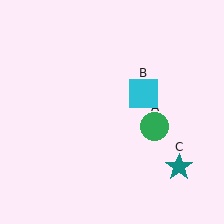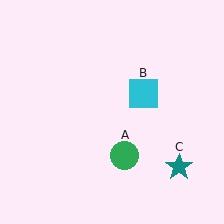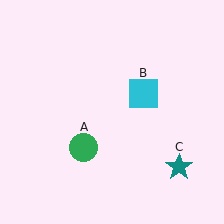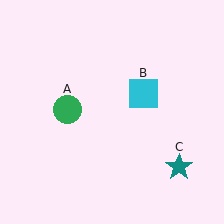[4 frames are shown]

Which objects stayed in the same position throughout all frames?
Cyan square (object B) and teal star (object C) remained stationary.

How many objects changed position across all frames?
1 object changed position: green circle (object A).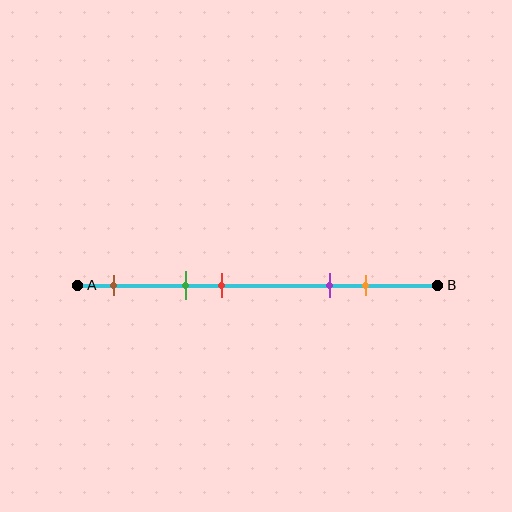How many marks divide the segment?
There are 5 marks dividing the segment.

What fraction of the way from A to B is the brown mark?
The brown mark is approximately 10% (0.1) of the way from A to B.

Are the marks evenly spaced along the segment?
No, the marks are not evenly spaced.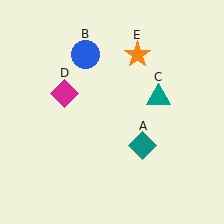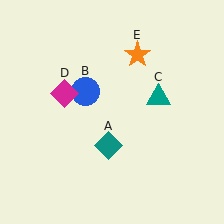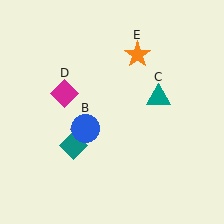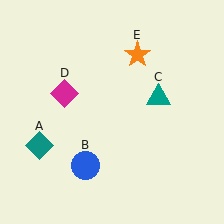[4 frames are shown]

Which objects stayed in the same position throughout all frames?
Teal triangle (object C) and magenta diamond (object D) and orange star (object E) remained stationary.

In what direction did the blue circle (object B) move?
The blue circle (object B) moved down.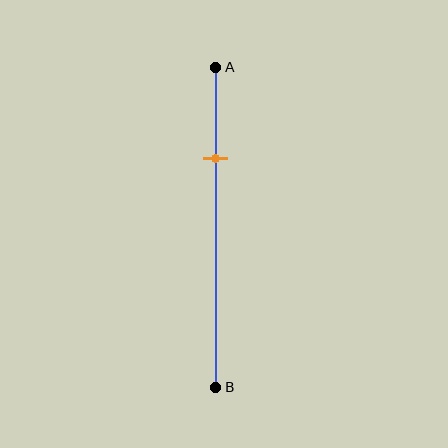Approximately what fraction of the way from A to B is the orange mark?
The orange mark is approximately 30% of the way from A to B.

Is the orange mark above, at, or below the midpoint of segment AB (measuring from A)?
The orange mark is above the midpoint of segment AB.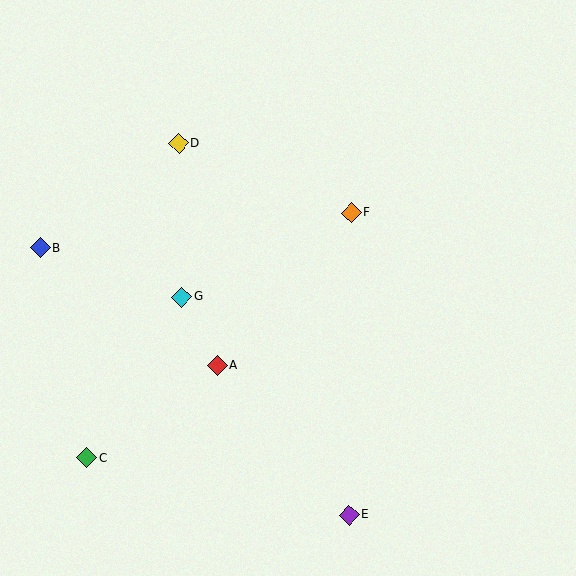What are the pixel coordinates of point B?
Point B is at (40, 248).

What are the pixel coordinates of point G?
Point G is at (182, 297).